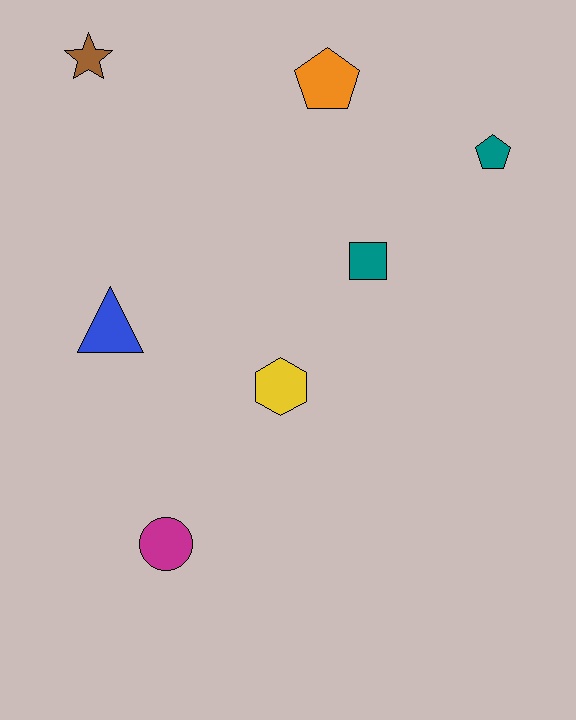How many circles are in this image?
There is 1 circle.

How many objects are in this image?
There are 7 objects.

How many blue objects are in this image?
There is 1 blue object.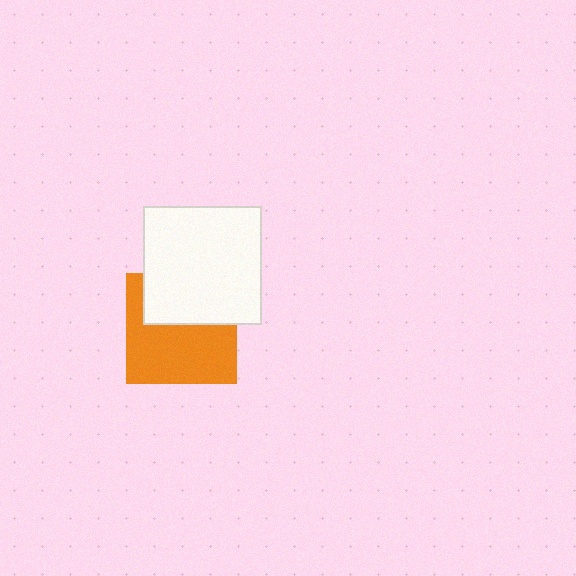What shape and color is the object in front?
The object in front is a white square.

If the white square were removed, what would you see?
You would see the complete orange square.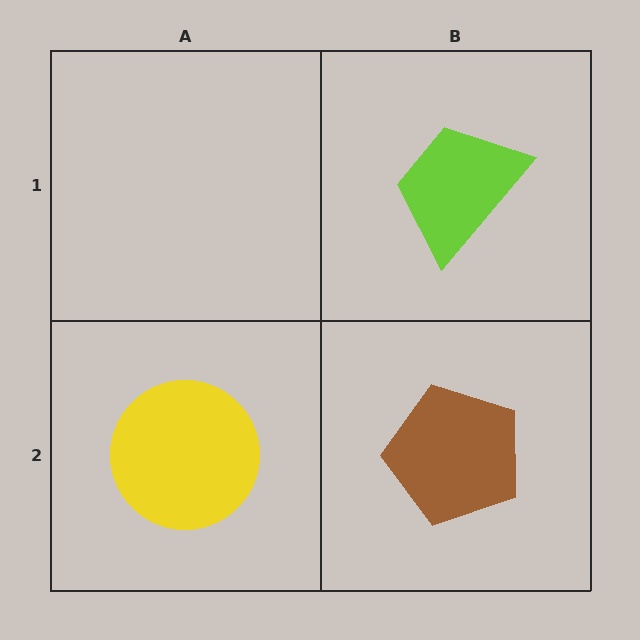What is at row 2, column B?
A brown pentagon.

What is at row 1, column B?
A lime trapezoid.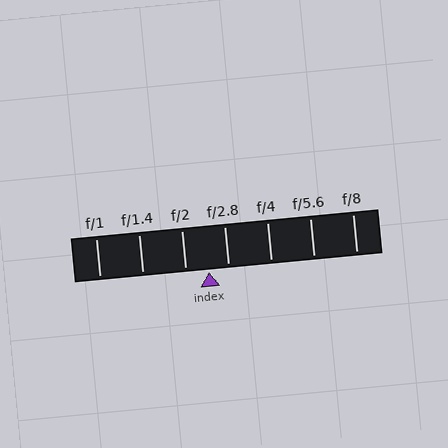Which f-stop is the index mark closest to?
The index mark is closest to f/2.8.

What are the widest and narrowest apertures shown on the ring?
The widest aperture shown is f/1 and the narrowest is f/8.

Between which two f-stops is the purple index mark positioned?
The index mark is between f/2 and f/2.8.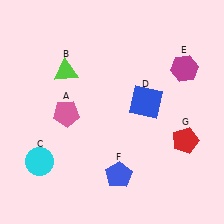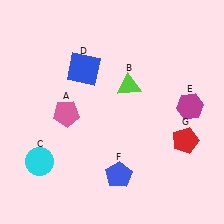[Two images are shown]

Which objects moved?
The objects that moved are: the lime triangle (B), the blue square (D), the magenta hexagon (E).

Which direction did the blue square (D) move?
The blue square (D) moved left.